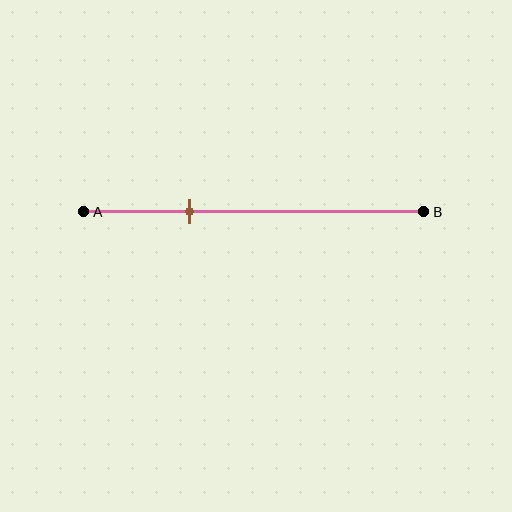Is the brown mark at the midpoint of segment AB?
No, the mark is at about 30% from A, not at the 50% midpoint.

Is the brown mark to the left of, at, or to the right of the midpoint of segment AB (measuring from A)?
The brown mark is to the left of the midpoint of segment AB.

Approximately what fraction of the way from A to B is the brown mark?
The brown mark is approximately 30% of the way from A to B.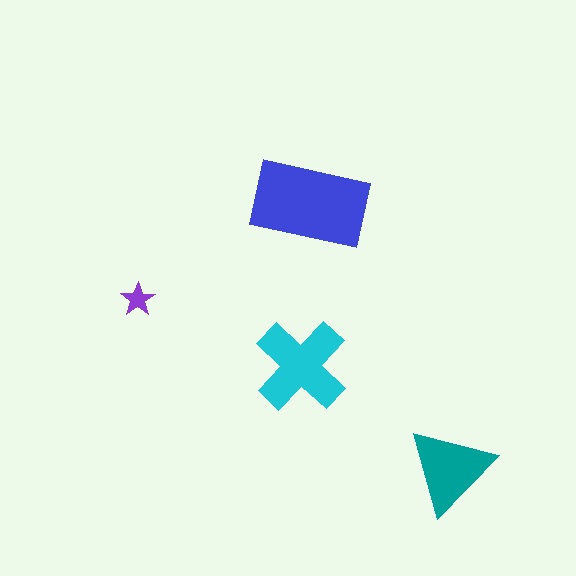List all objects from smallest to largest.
The purple star, the teal triangle, the cyan cross, the blue rectangle.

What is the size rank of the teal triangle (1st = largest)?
3rd.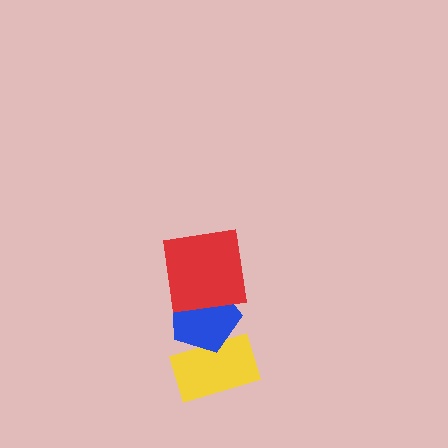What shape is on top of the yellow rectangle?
The blue pentagon is on top of the yellow rectangle.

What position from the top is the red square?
The red square is 1st from the top.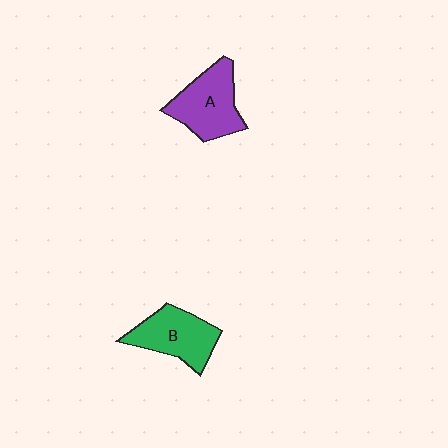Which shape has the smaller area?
Shape B (green).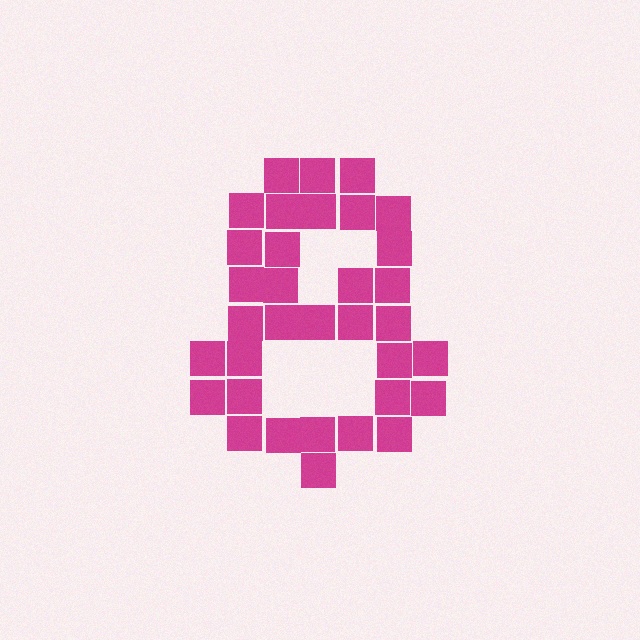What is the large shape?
The large shape is the digit 8.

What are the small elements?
The small elements are squares.